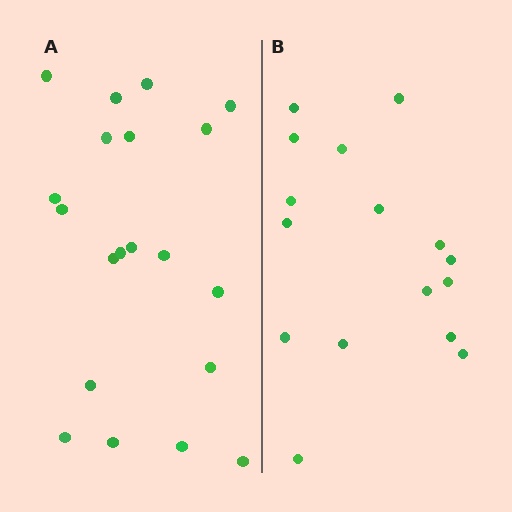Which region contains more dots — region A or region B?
Region A (the left region) has more dots.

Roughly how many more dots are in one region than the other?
Region A has about 4 more dots than region B.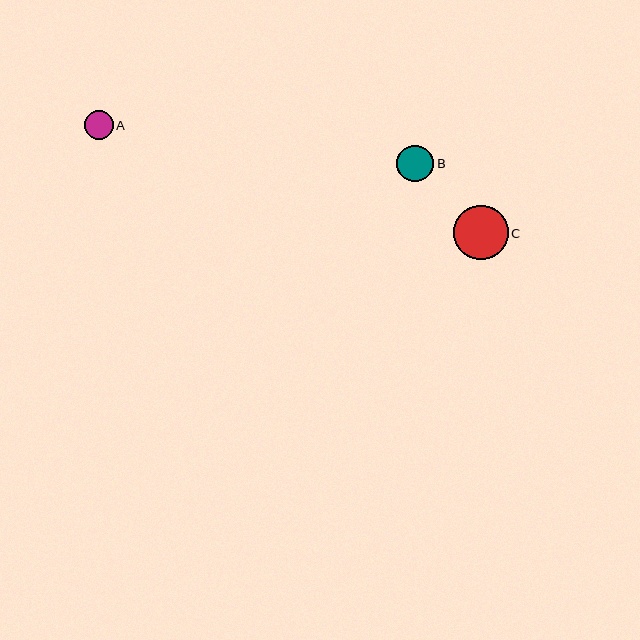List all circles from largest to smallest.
From largest to smallest: C, B, A.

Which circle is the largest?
Circle C is the largest with a size of approximately 54 pixels.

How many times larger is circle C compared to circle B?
Circle C is approximately 1.5 times the size of circle B.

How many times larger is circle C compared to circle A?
Circle C is approximately 1.9 times the size of circle A.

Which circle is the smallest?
Circle A is the smallest with a size of approximately 29 pixels.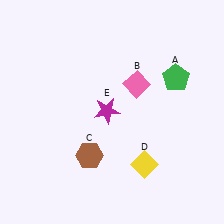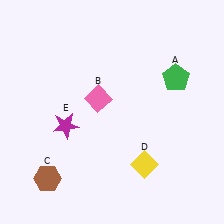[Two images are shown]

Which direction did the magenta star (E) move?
The magenta star (E) moved left.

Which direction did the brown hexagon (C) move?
The brown hexagon (C) moved left.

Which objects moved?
The objects that moved are: the pink diamond (B), the brown hexagon (C), the magenta star (E).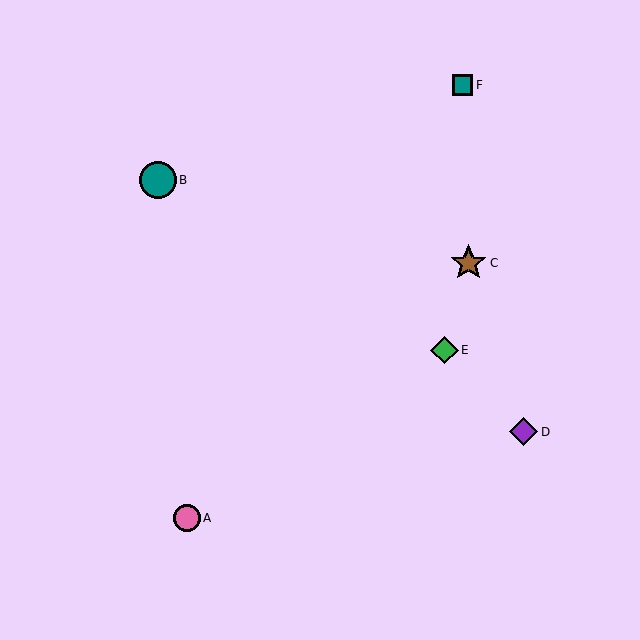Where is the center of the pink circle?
The center of the pink circle is at (187, 518).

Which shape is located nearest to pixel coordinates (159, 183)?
The teal circle (labeled B) at (158, 180) is nearest to that location.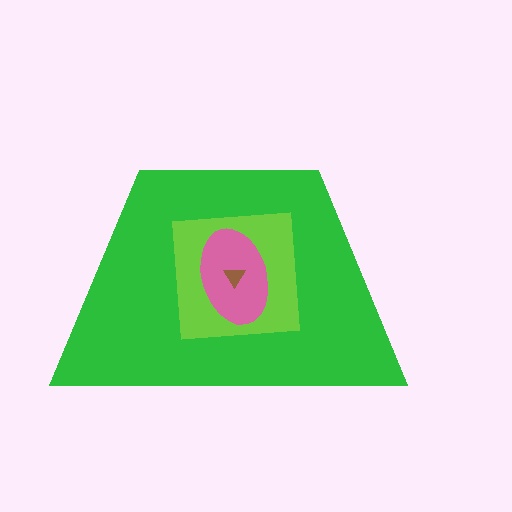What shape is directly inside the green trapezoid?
The lime square.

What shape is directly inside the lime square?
The pink ellipse.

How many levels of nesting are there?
4.